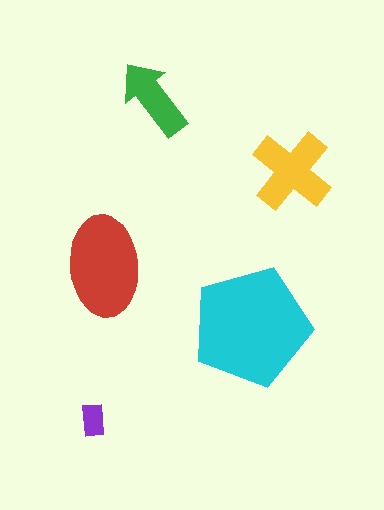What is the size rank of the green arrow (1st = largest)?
4th.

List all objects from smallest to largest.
The purple rectangle, the green arrow, the yellow cross, the red ellipse, the cyan pentagon.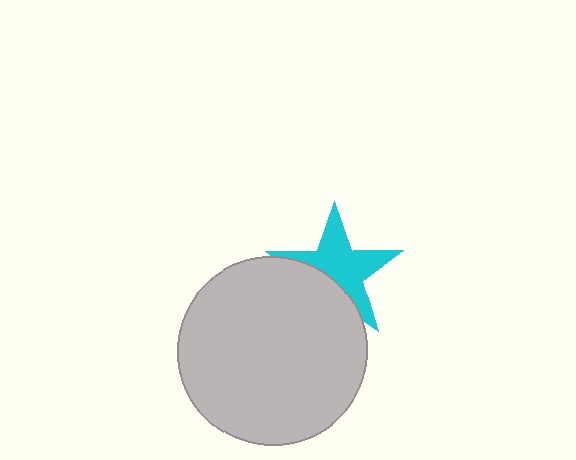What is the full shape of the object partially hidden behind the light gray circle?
The partially hidden object is a cyan star.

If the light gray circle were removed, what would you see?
You would see the complete cyan star.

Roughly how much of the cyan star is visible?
About half of it is visible (roughly 62%).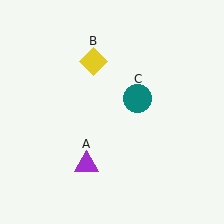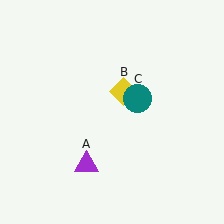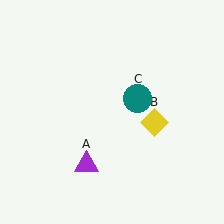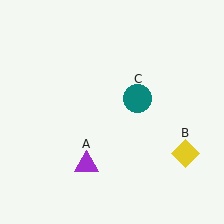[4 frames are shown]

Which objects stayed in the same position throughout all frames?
Purple triangle (object A) and teal circle (object C) remained stationary.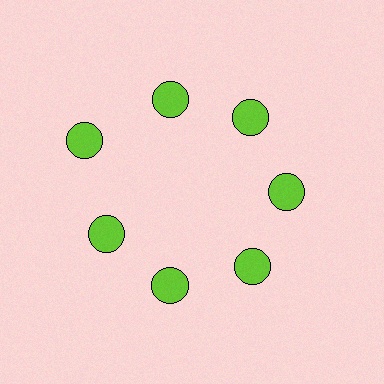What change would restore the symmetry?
The symmetry would be restored by moving it inward, back onto the ring so that all 7 circles sit at equal angles and equal distance from the center.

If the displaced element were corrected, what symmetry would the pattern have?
It would have 7-fold rotational symmetry — the pattern would map onto itself every 51 degrees.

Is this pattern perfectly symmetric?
No. The 7 lime circles are arranged in a ring, but one element near the 10 o'clock position is pushed outward from the center, breaking the 7-fold rotational symmetry.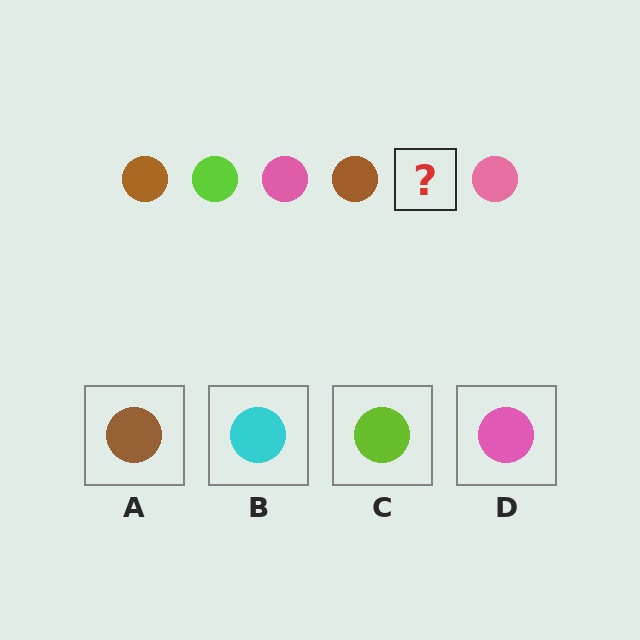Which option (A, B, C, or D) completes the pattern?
C.